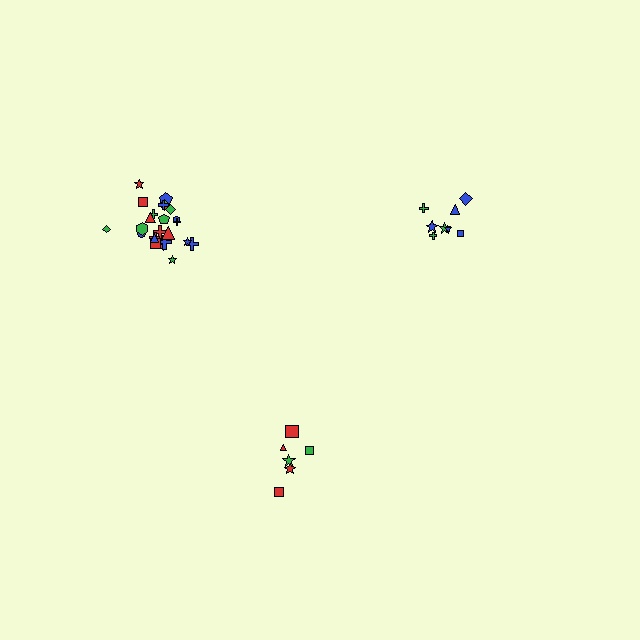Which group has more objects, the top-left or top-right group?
The top-left group.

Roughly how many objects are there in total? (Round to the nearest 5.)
Roughly 40 objects in total.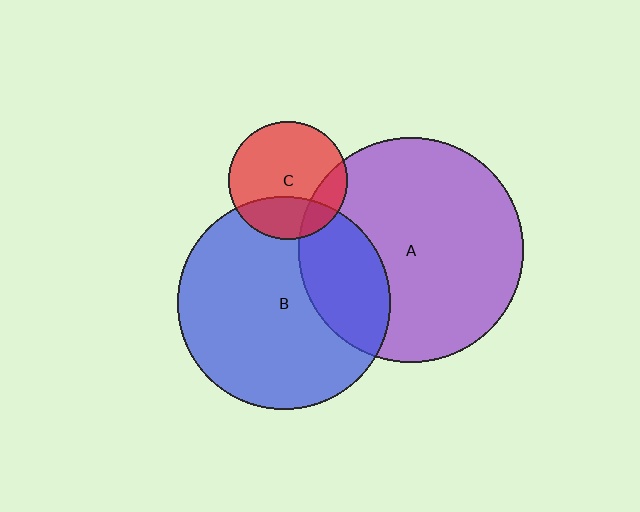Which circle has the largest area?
Circle A (purple).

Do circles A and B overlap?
Yes.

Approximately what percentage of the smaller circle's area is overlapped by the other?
Approximately 25%.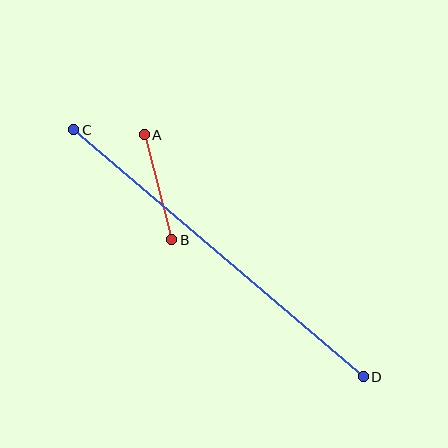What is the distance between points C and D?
The distance is approximately 381 pixels.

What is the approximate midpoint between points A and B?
The midpoint is at approximately (158, 187) pixels.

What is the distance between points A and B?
The distance is approximately 109 pixels.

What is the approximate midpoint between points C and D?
The midpoint is at approximately (218, 253) pixels.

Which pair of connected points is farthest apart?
Points C and D are farthest apart.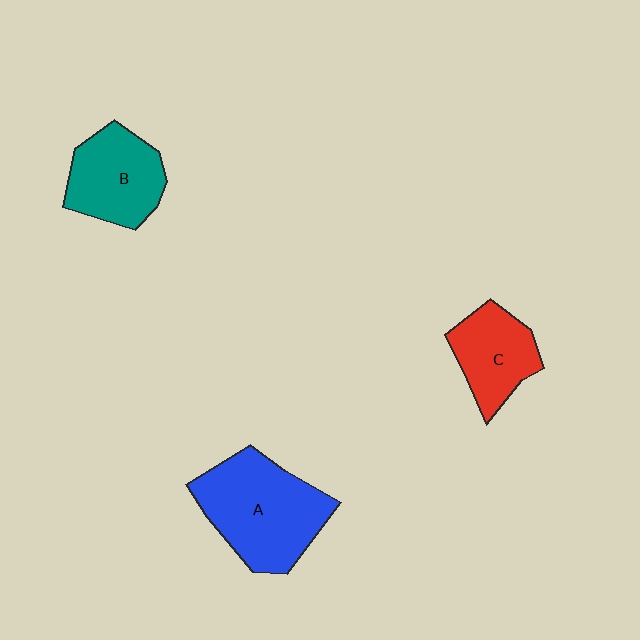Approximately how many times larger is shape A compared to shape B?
Approximately 1.4 times.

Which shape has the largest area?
Shape A (blue).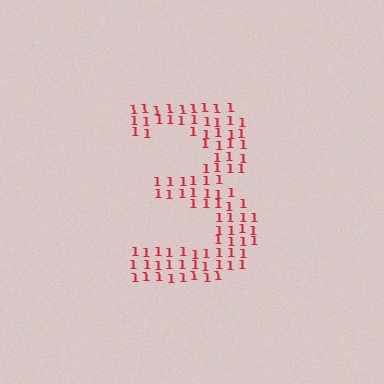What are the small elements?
The small elements are digit 1's.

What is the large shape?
The large shape is the digit 3.